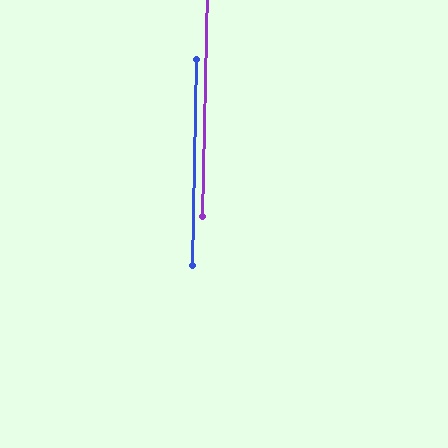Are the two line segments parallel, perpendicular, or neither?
Parallel — their directions differ by only 0.4°.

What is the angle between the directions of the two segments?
Approximately 0 degrees.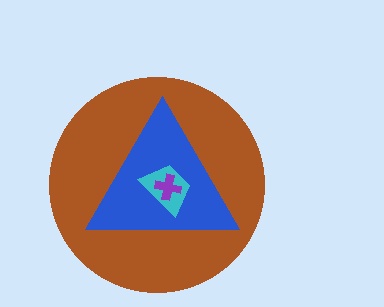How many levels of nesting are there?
4.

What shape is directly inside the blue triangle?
The cyan trapezoid.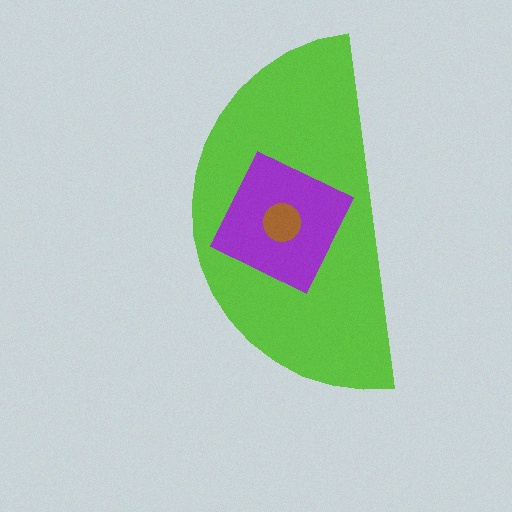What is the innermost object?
The brown circle.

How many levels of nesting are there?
3.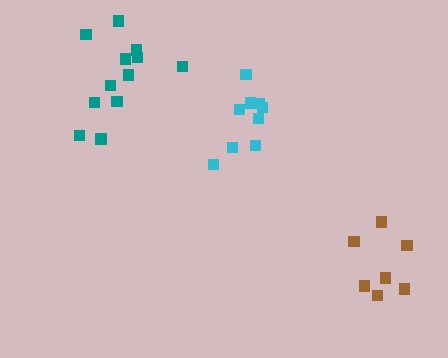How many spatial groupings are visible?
There are 3 spatial groupings.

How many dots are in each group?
Group 1: 9 dots, Group 2: 7 dots, Group 3: 12 dots (28 total).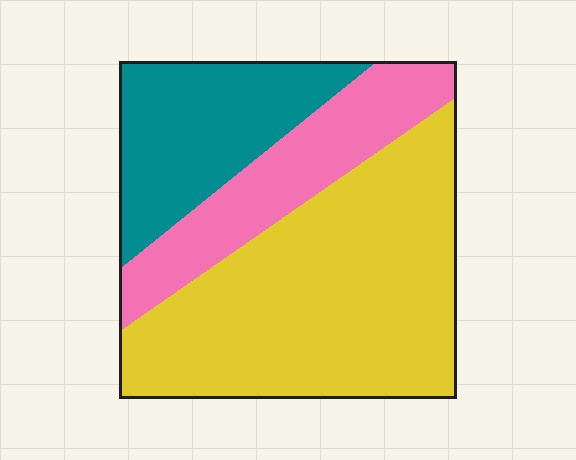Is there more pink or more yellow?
Yellow.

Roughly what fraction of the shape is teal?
Teal covers around 25% of the shape.